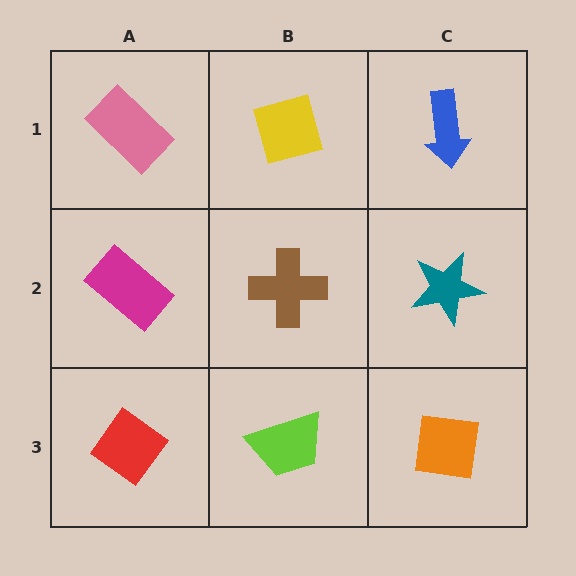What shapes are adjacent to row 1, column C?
A teal star (row 2, column C), a yellow diamond (row 1, column B).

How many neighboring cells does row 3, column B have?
3.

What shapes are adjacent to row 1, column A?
A magenta rectangle (row 2, column A), a yellow diamond (row 1, column B).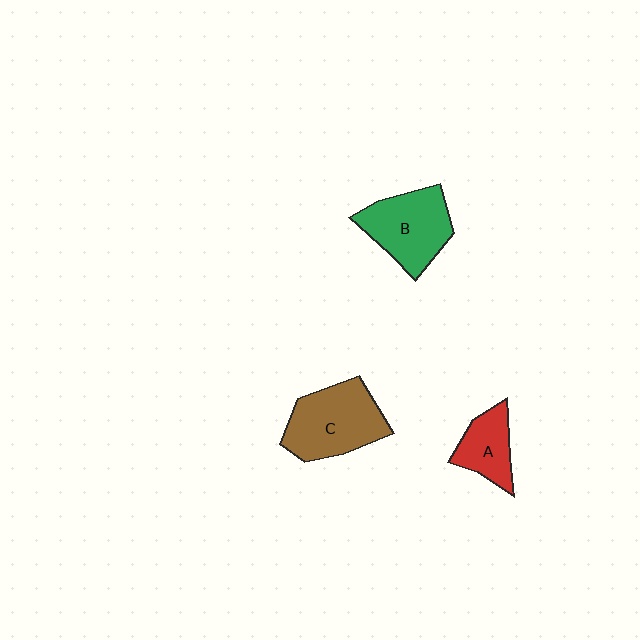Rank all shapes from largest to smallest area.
From largest to smallest: C (brown), B (green), A (red).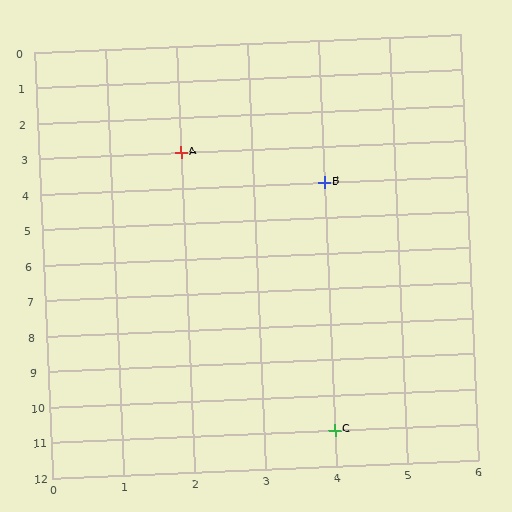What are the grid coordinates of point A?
Point A is at grid coordinates (2, 3).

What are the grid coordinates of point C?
Point C is at grid coordinates (4, 11).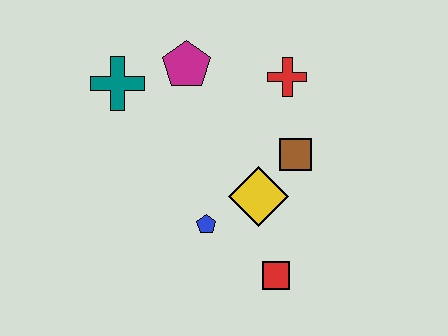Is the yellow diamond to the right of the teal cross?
Yes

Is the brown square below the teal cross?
Yes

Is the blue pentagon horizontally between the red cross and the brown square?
No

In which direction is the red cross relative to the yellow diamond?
The red cross is above the yellow diamond.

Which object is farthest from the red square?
The teal cross is farthest from the red square.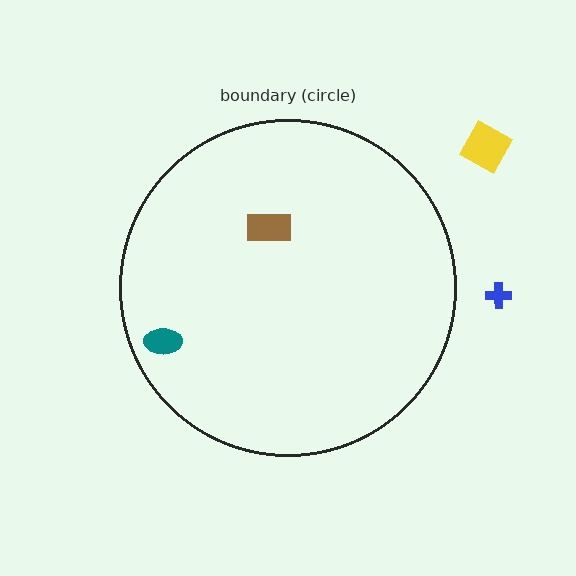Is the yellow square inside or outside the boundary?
Outside.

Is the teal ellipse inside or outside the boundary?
Inside.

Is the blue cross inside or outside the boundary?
Outside.